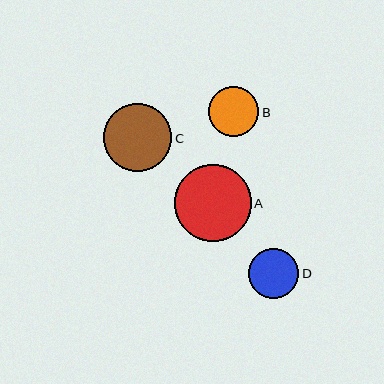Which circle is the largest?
Circle A is the largest with a size of approximately 77 pixels.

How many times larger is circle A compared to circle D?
Circle A is approximately 1.5 times the size of circle D.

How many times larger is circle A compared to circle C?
Circle A is approximately 1.1 times the size of circle C.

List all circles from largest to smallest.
From largest to smallest: A, C, B, D.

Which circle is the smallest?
Circle D is the smallest with a size of approximately 50 pixels.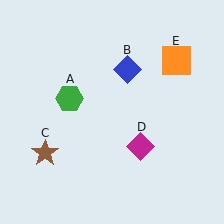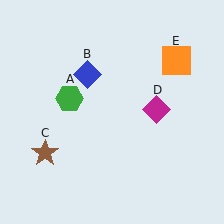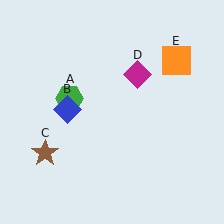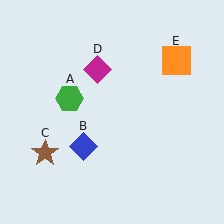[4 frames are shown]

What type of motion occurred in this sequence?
The blue diamond (object B), magenta diamond (object D) rotated counterclockwise around the center of the scene.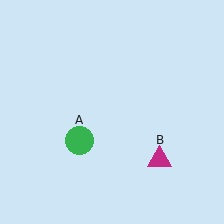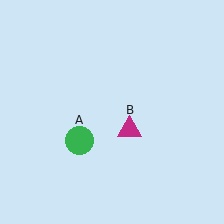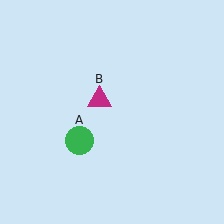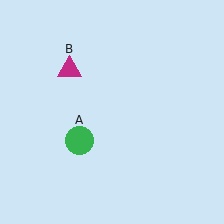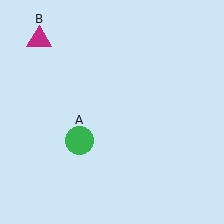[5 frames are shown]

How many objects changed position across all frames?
1 object changed position: magenta triangle (object B).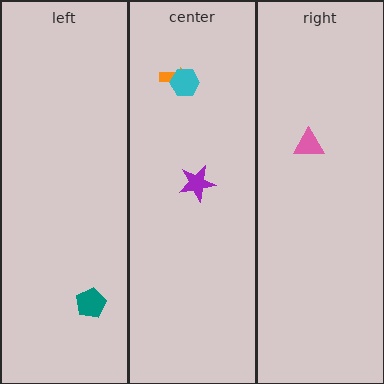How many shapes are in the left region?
1.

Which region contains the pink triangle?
The right region.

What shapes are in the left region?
The teal pentagon.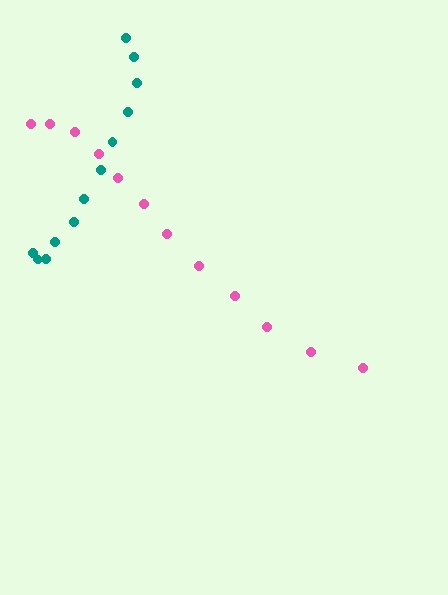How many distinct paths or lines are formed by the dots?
There are 2 distinct paths.